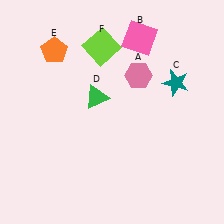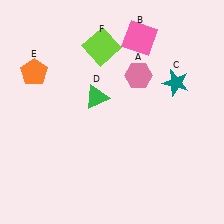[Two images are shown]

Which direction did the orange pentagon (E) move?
The orange pentagon (E) moved down.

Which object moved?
The orange pentagon (E) moved down.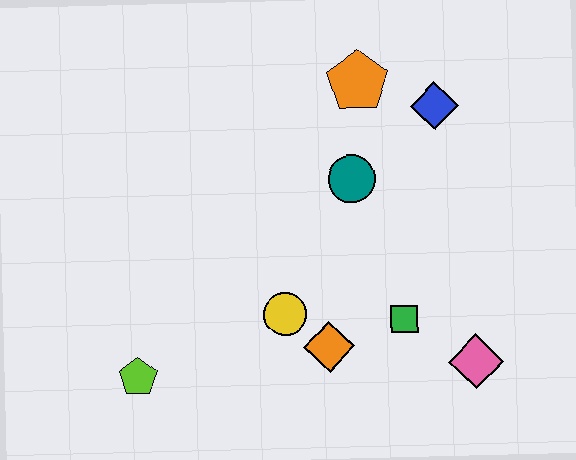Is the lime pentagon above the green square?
No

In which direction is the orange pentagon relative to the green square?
The orange pentagon is above the green square.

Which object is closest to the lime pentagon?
The yellow circle is closest to the lime pentagon.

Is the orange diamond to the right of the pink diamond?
No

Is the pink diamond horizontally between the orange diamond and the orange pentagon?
No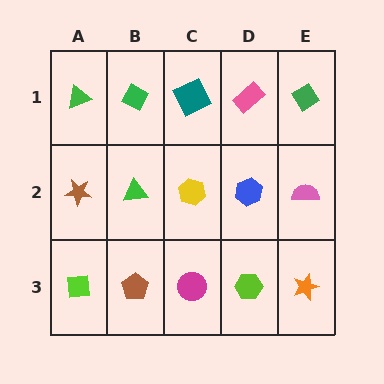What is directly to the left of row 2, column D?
A yellow hexagon.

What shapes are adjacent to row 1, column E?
A pink semicircle (row 2, column E), a pink rectangle (row 1, column D).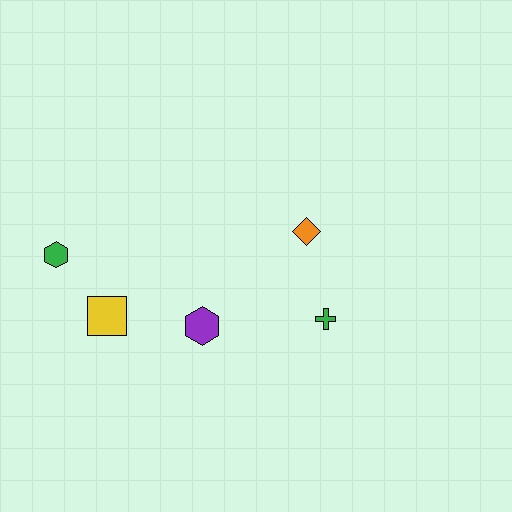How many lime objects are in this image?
There are no lime objects.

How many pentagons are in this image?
There are no pentagons.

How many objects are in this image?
There are 5 objects.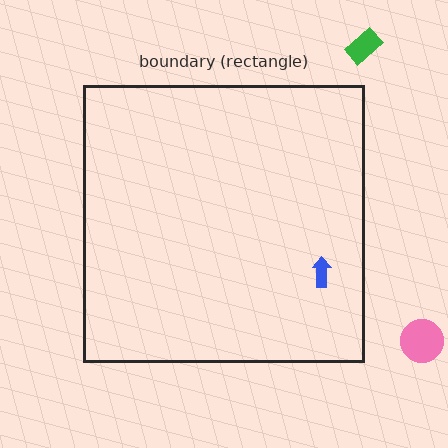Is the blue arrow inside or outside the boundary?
Inside.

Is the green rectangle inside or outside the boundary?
Outside.